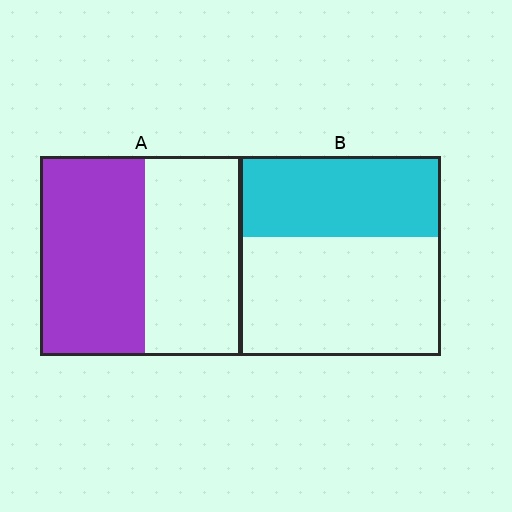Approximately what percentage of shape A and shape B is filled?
A is approximately 50% and B is approximately 40%.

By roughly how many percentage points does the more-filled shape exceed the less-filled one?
By roughly 10 percentage points (A over B).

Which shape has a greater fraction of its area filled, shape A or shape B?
Shape A.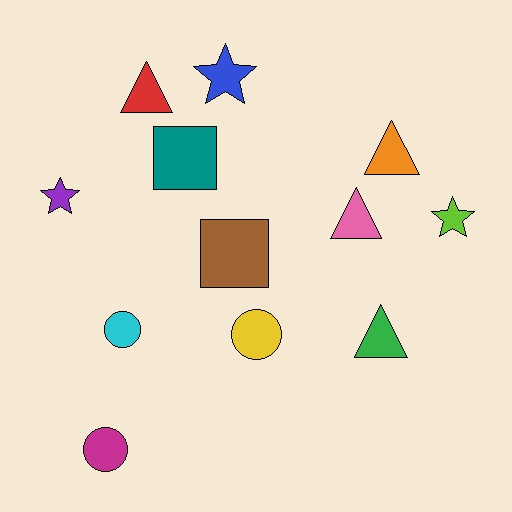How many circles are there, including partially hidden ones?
There are 3 circles.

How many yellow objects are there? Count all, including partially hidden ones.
There is 1 yellow object.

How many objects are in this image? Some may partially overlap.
There are 12 objects.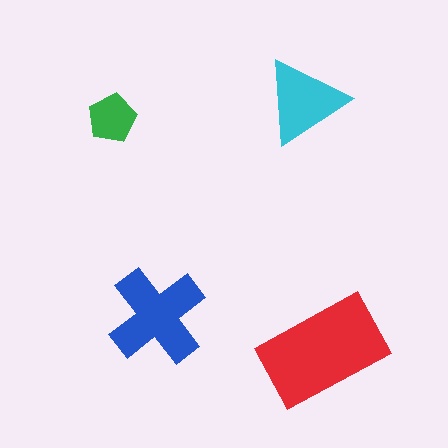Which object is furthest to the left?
The green pentagon is leftmost.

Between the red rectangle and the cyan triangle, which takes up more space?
The red rectangle.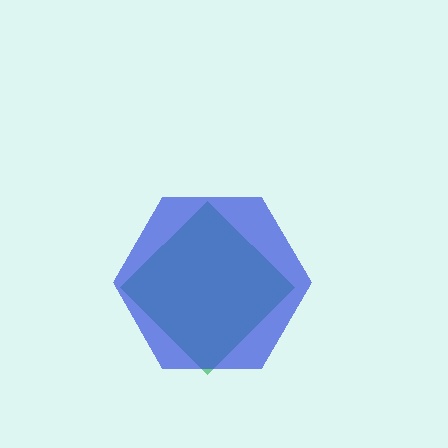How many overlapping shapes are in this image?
There are 2 overlapping shapes in the image.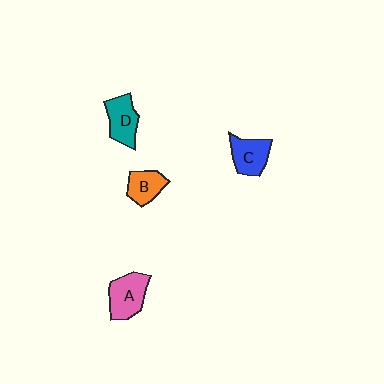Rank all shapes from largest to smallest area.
From largest to smallest: A (pink), C (blue), D (teal), B (orange).